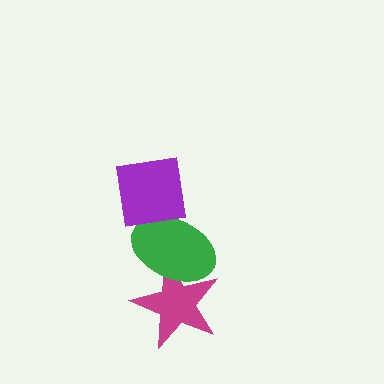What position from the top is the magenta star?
The magenta star is 3rd from the top.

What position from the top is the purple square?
The purple square is 1st from the top.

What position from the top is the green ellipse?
The green ellipse is 2nd from the top.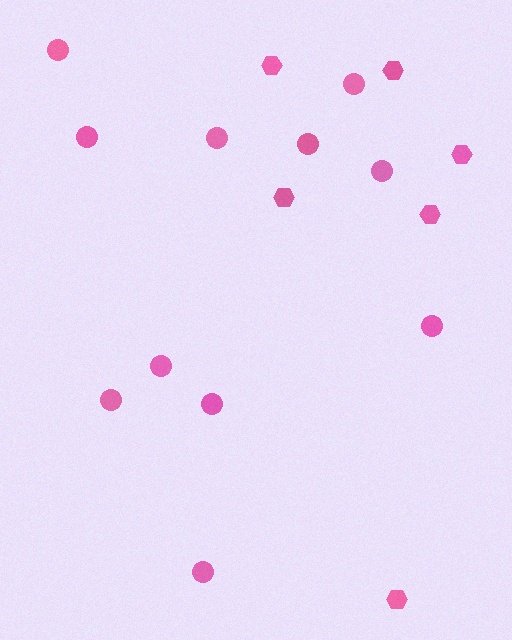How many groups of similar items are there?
There are 2 groups: one group of hexagons (6) and one group of circles (11).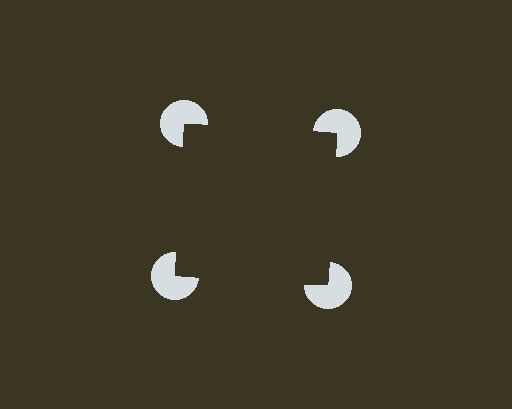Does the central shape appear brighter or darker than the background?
It typically appears slightly darker than the background, even though no actual brightness change is drawn.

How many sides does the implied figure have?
4 sides.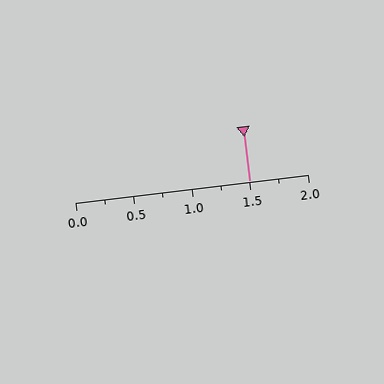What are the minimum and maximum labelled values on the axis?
The axis runs from 0.0 to 2.0.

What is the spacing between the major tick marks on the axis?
The major ticks are spaced 0.5 apart.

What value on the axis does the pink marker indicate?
The marker indicates approximately 1.5.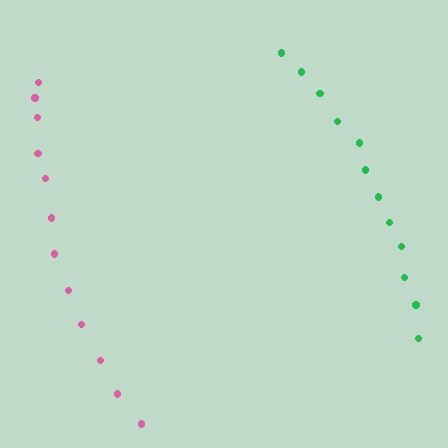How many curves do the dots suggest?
There are 2 distinct paths.